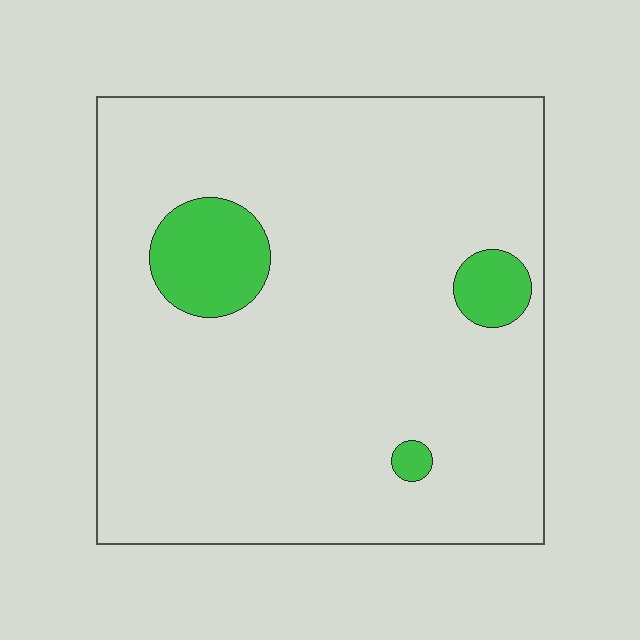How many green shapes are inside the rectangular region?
3.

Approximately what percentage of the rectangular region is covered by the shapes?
Approximately 10%.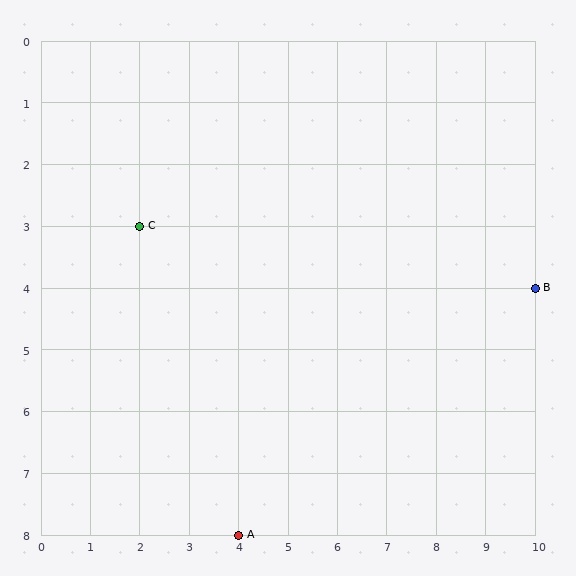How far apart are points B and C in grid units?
Points B and C are 8 columns and 1 row apart (about 8.1 grid units diagonally).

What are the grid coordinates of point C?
Point C is at grid coordinates (2, 3).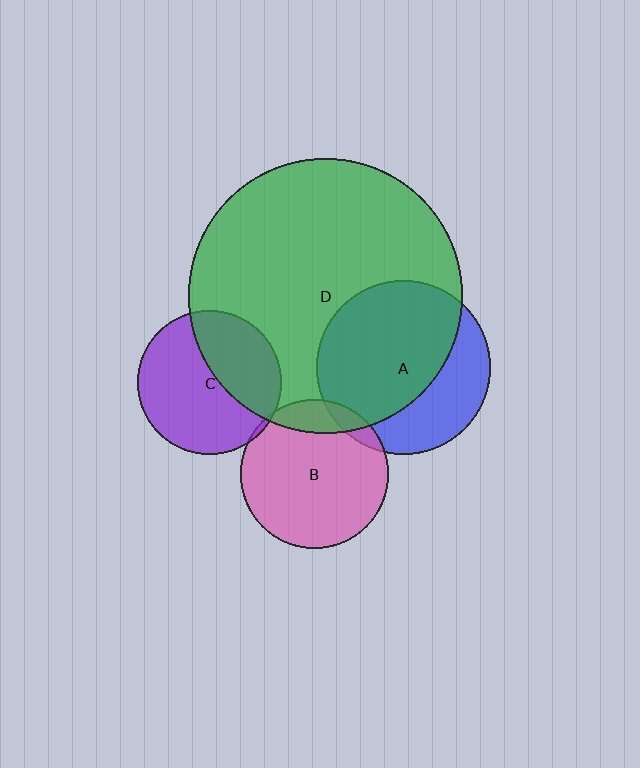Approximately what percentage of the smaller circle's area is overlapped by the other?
Approximately 65%.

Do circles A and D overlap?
Yes.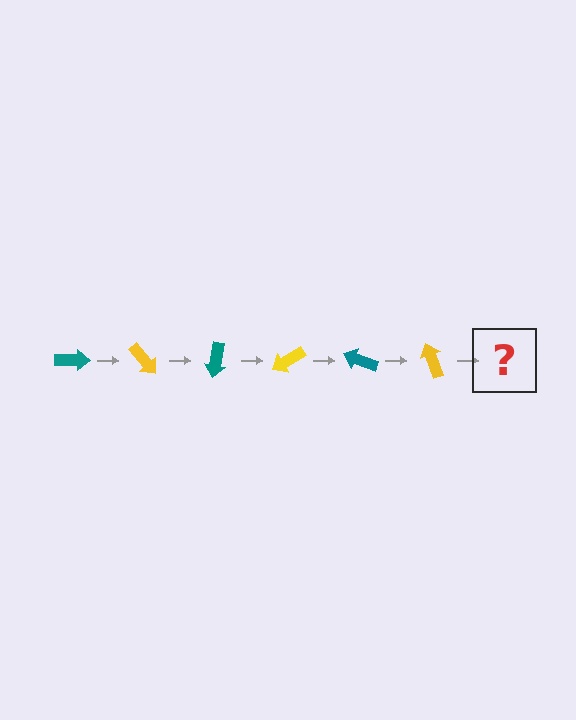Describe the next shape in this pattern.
It should be a teal arrow, rotated 300 degrees from the start.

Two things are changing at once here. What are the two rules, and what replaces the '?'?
The two rules are that it rotates 50 degrees each step and the color cycles through teal and yellow. The '?' should be a teal arrow, rotated 300 degrees from the start.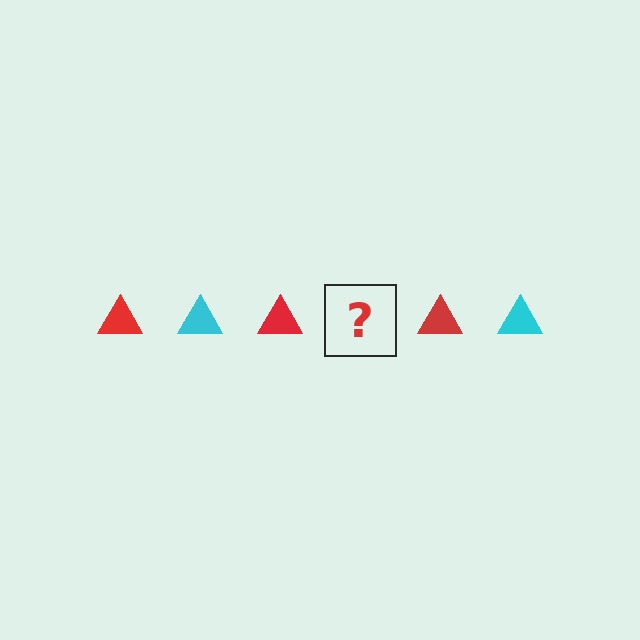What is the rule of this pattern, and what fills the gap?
The rule is that the pattern cycles through red, cyan triangles. The gap should be filled with a cyan triangle.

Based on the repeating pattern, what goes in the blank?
The blank should be a cyan triangle.